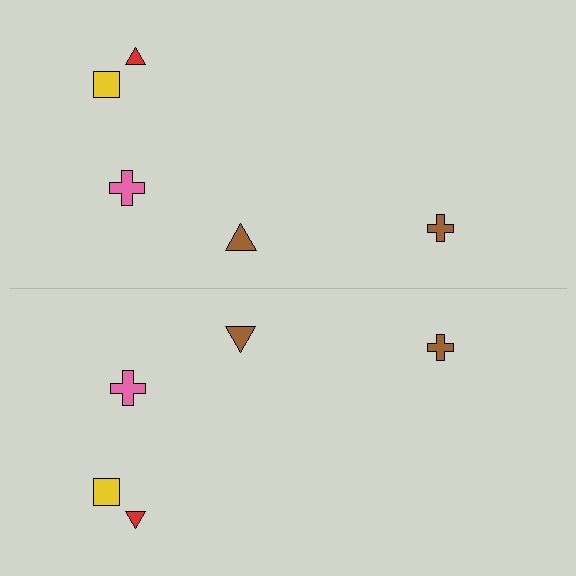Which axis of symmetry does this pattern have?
The pattern has a horizontal axis of symmetry running through the center of the image.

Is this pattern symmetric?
Yes, this pattern has bilateral (reflection) symmetry.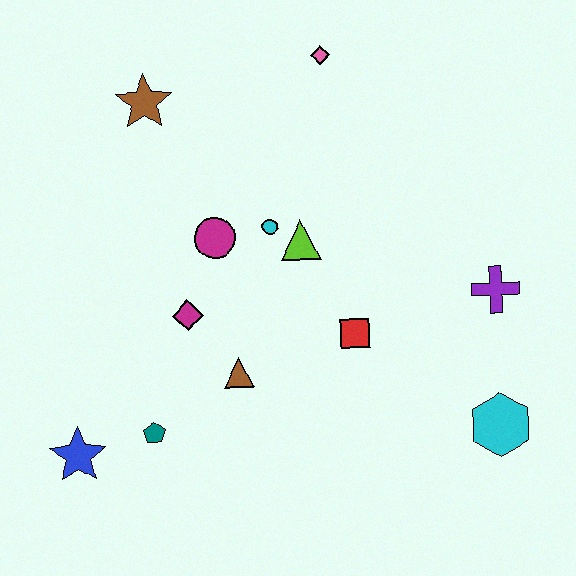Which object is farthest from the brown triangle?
The pink diamond is farthest from the brown triangle.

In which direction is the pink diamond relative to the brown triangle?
The pink diamond is above the brown triangle.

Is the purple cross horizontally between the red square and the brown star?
No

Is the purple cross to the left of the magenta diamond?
No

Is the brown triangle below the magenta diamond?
Yes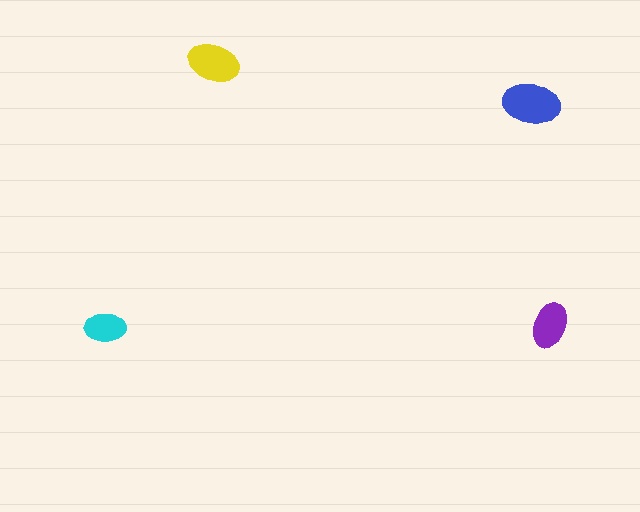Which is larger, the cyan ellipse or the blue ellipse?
The blue one.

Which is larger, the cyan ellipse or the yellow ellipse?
The yellow one.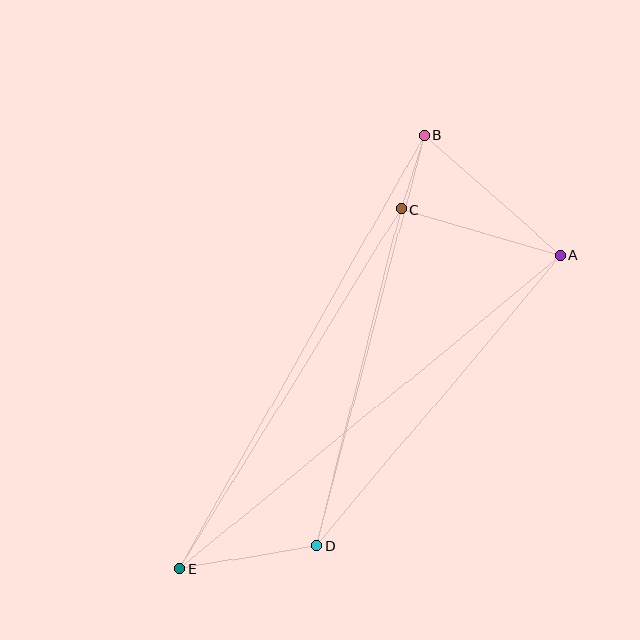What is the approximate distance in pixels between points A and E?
The distance between A and E is approximately 493 pixels.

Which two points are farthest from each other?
Points B and E are farthest from each other.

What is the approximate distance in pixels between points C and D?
The distance between C and D is approximately 347 pixels.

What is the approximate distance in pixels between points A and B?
The distance between A and B is approximately 182 pixels.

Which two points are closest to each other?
Points B and C are closest to each other.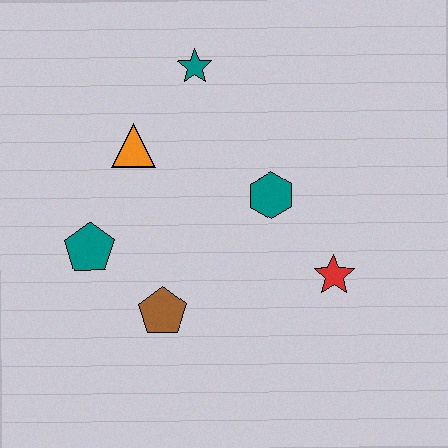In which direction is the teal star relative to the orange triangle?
The teal star is above the orange triangle.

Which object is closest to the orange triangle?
The teal star is closest to the orange triangle.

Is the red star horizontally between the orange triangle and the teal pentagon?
No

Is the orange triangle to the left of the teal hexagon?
Yes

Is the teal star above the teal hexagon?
Yes